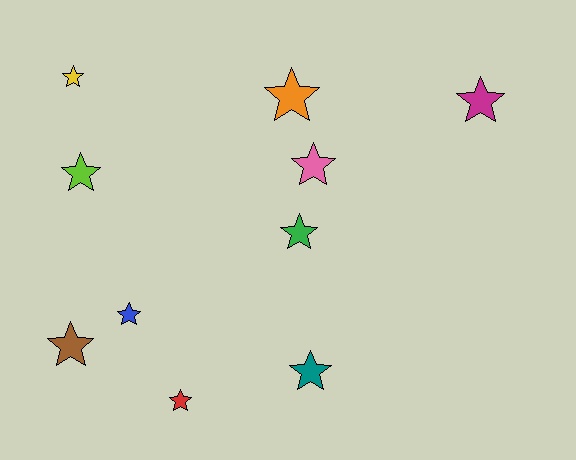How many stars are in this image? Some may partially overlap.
There are 10 stars.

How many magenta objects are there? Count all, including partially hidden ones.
There is 1 magenta object.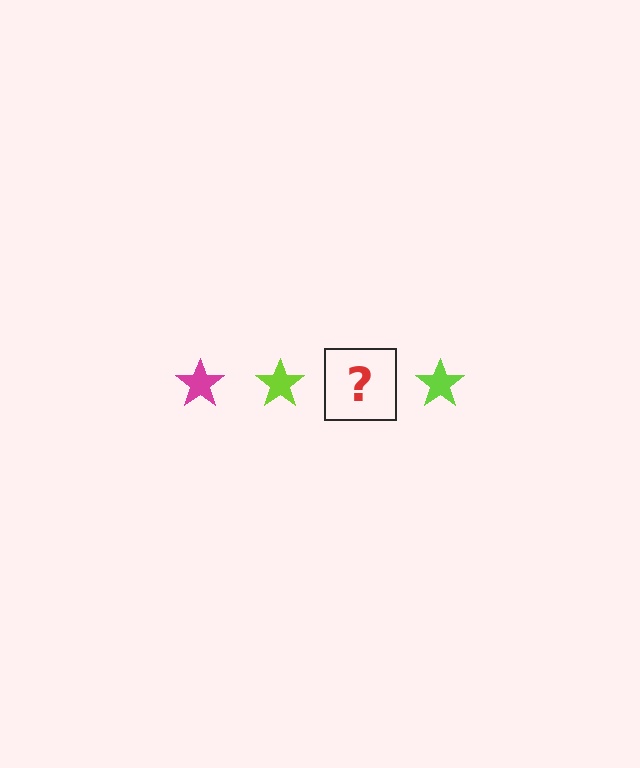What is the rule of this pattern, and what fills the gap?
The rule is that the pattern cycles through magenta, lime stars. The gap should be filled with a magenta star.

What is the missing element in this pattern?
The missing element is a magenta star.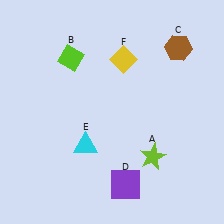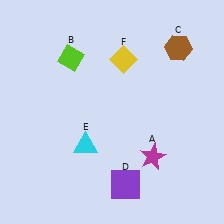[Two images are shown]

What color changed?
The star (A) changed from lime in Image 1 to magenta in Image 2.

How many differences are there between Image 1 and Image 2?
There is 1 difference between the two images.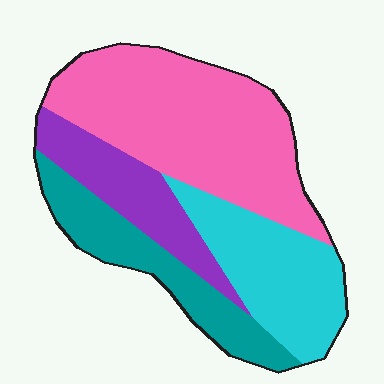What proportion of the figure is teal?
Teal covers 19% of the figure.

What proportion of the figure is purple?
Purple takes up less than a sixth of the figure.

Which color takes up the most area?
Pink, at roughly 40%.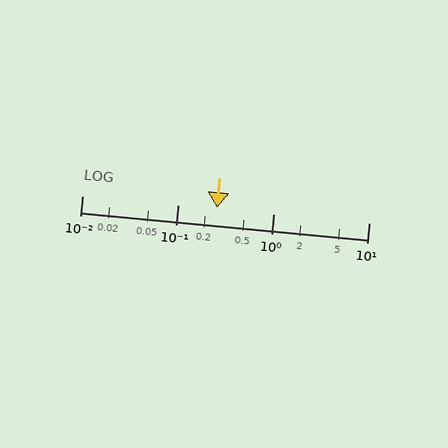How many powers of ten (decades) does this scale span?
The scale spans 3 decades, from 0.01 to 10.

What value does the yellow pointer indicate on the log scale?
The pointer indicates approximately 0.26.